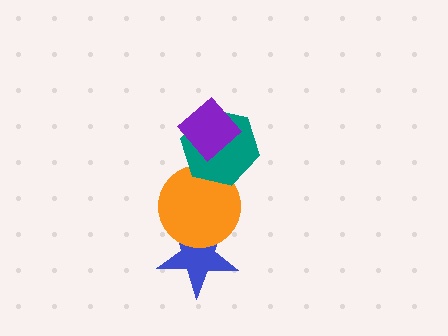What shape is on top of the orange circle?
The teal hexagon is on top of the orange circle.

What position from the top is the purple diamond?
The purple diamond is 1st from the top.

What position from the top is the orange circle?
The orange circle is 3rd from the top.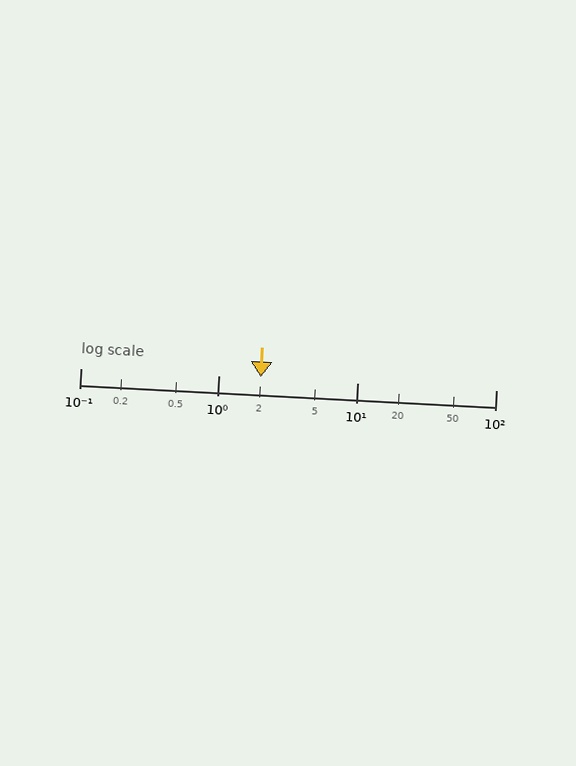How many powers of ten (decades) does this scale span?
The scale spans 3 decades, from 0.1 to 100.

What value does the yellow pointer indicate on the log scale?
The pointer indicates approximately 2.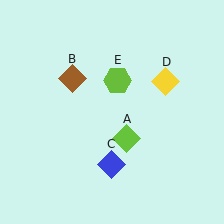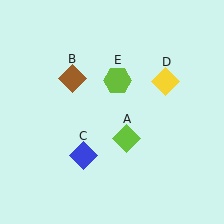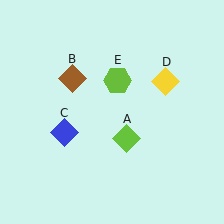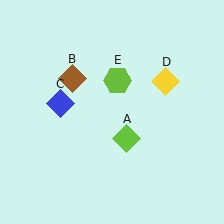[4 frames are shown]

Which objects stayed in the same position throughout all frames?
Lime diamond (object A) and brown diamond (object B) and yellow diamond (object D) and lime hexagon (object E) remained stationary.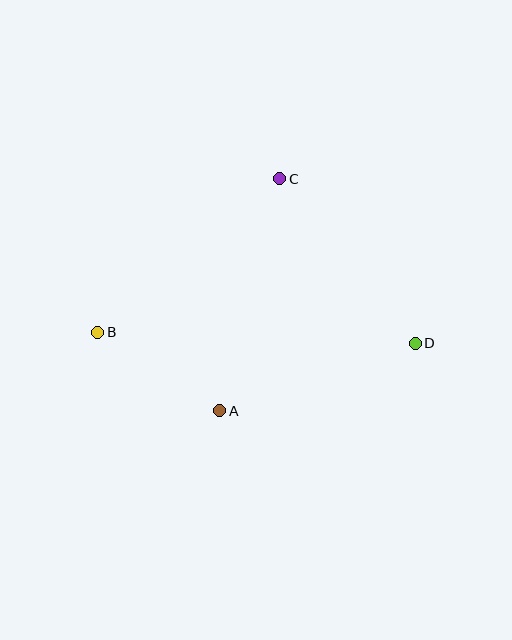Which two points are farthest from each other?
Points B and D are farthest from each other.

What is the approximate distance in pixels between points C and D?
The distance between C and D is approximately 214 pixels.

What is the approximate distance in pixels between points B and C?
The distance between B and C is approximately 238 pixels.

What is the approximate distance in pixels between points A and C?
The distance between A and C is approximately 240 pixels.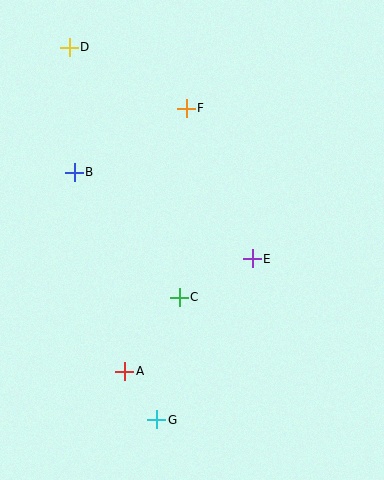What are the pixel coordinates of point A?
Point A is at (125, 371).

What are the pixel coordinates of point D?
Point D is at (69, 47).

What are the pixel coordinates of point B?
Point B is at (74, 172).